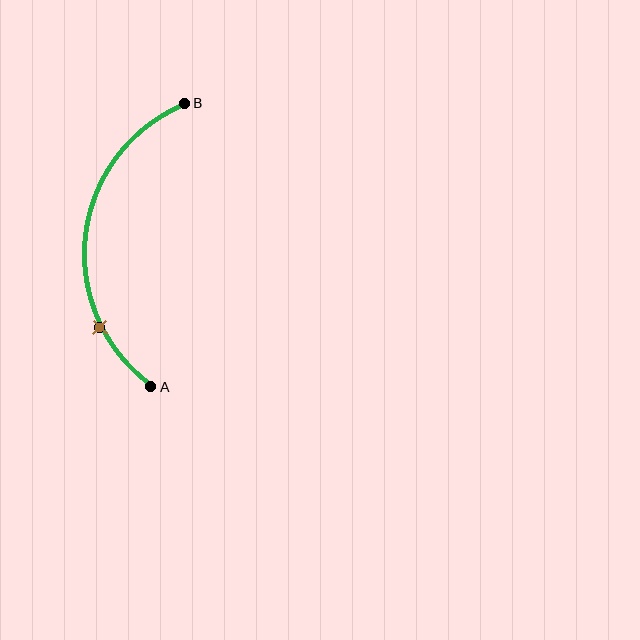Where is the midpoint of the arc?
The arc midpoint is the point on the curve farthest from the straight line joining A and B. It sits to the left of that line.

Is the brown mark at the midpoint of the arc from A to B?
No. The brown mark lies on the arc but is closer to endpoint A. The arc midpoint would be at the point on the curve equidistant along the arc from both A and B.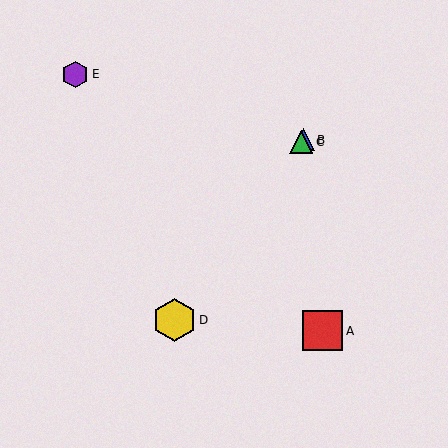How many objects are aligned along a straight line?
3 objects (B, C, D) are aligned along a straight line.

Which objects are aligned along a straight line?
Objects B, C, D are aligned along a straight line.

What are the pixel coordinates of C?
Object C is at (301, 142).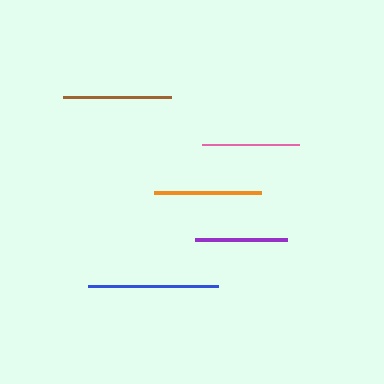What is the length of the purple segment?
The purple segment is approximately 92 pixels long.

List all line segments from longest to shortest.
From longest to shortest: blue, brown, orange, pink, purple.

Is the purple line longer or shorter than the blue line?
The blue line is longer than the purple line.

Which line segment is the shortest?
The purple line is the shortest at approximately 92 pixels.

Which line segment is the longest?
The blue line is the longest at approximately 130 pixels.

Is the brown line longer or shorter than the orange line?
The brown line is longer than the orange line.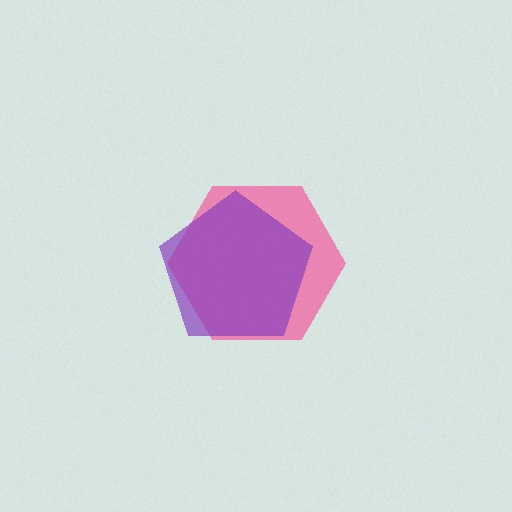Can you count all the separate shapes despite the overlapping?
Yes, there are 2 separate shapes.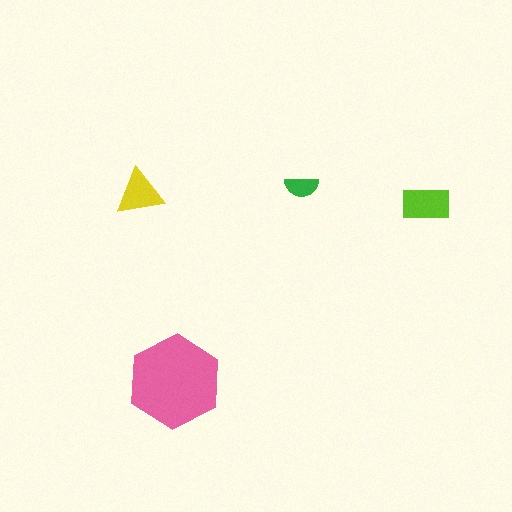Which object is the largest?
The pink hexagon.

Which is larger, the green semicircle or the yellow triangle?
The yellow triangle.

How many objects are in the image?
There are 4 objects in the image.